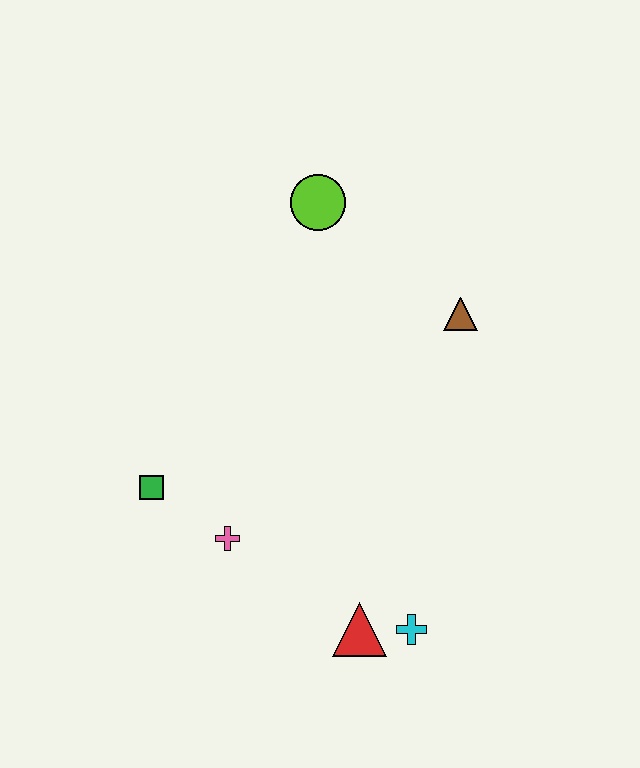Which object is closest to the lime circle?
The brown triangle is closest to the lime circle.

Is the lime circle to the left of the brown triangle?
Yes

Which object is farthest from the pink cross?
The lime circle is farthest from the pink cross.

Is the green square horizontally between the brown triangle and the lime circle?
No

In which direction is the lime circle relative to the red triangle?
The lime circle is above the red triangle.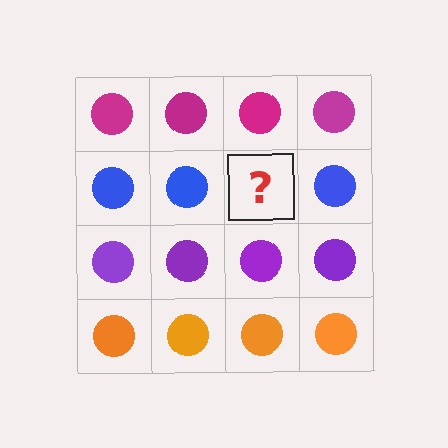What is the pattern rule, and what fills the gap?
The rule is that each row has a consistent color. The gap should be filled with a blue circle.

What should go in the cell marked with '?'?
The missing cell should contain a blue circle.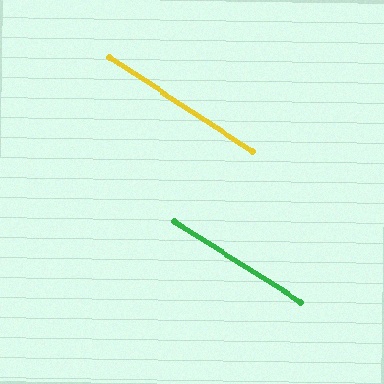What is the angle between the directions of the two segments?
Approximately 1 degree.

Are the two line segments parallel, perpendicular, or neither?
Parallel — their directions differ by only 0.6°.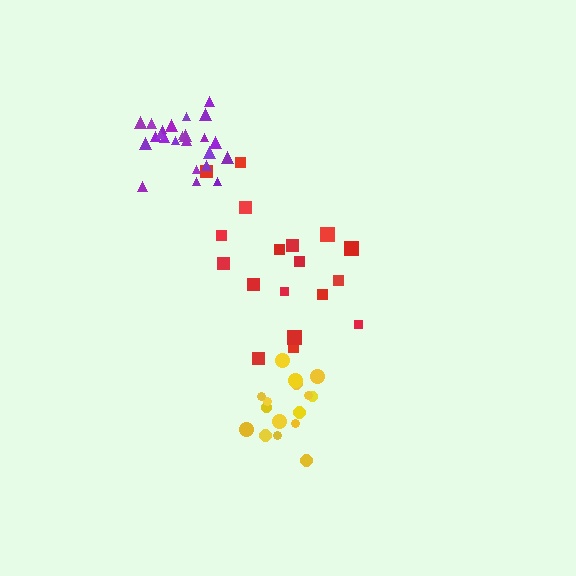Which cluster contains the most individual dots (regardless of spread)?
Purple (24).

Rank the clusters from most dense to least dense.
purple, yellow, red.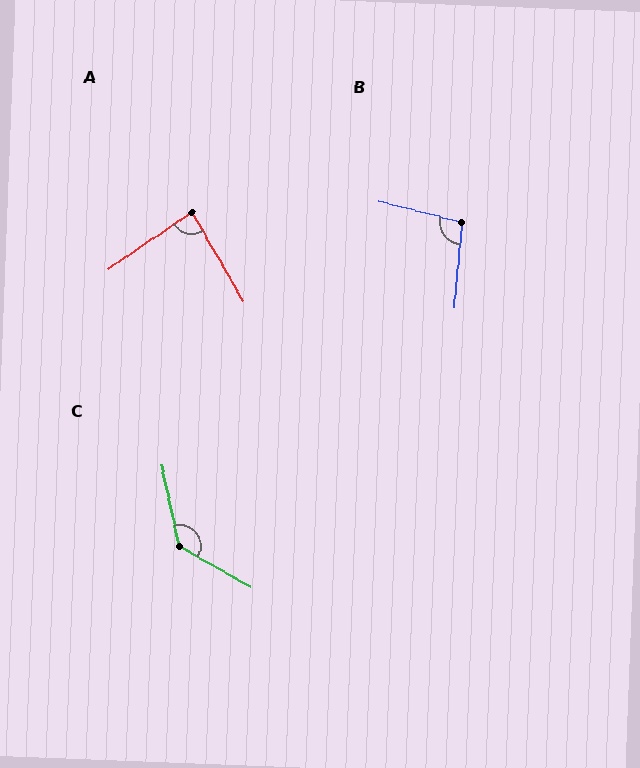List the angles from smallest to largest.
A (85°), B (99°), C (132°).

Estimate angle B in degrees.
Approximately 99 degrees.